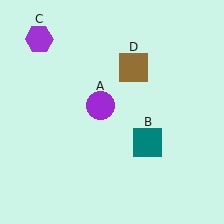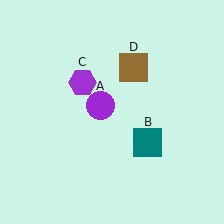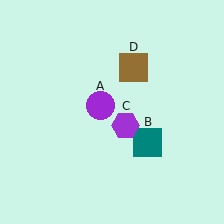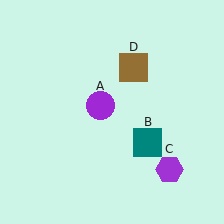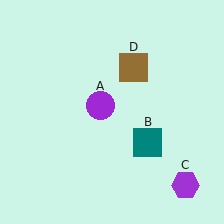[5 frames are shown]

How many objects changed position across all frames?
1 object changed position: purple hexagon (object C).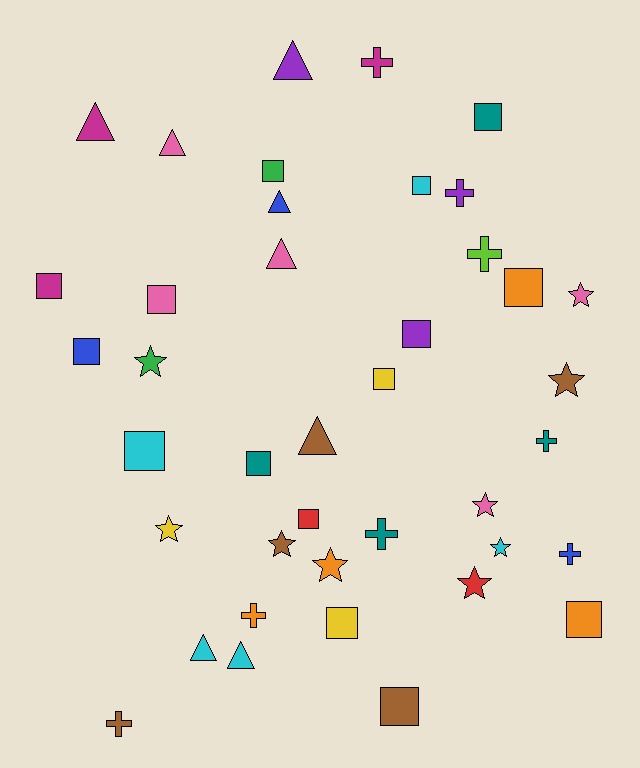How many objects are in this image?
There are 40 objects.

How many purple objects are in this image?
There are 3 purple objects.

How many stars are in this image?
There are 9 stars.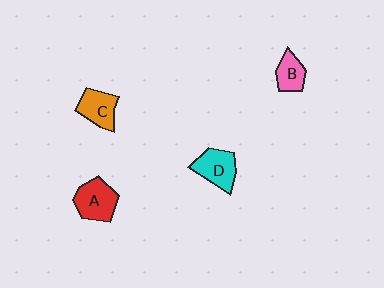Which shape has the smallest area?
Shape B (pink).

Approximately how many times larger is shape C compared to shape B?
Approximately 1.3 times.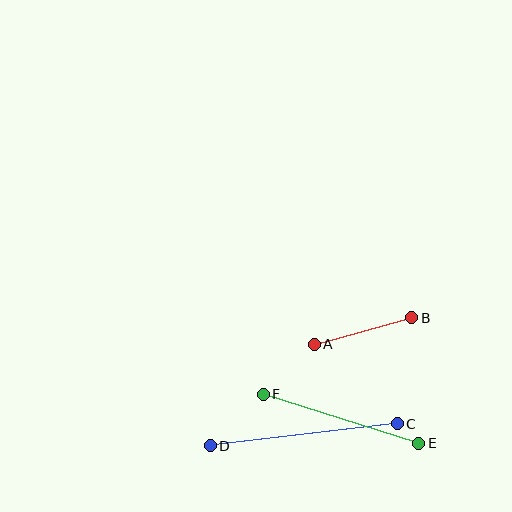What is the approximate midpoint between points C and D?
The midpoint is at approximately (304, 435) pixels.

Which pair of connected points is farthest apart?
Points C and D are farthest apart.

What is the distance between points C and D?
The distance is approximately 188 pixels.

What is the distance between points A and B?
The distance is approximately 101 pixels.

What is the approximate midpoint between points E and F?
The midpoint is at approximately (341, 419) pixels.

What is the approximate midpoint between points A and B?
The midpoint is at approximately (363, 331) pixels.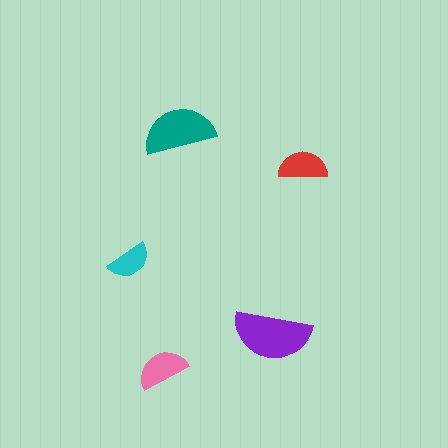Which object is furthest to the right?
The red semicircle is rightmost.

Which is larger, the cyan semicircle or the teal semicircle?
The teal one.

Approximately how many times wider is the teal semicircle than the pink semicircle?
About 1.5 times wider.